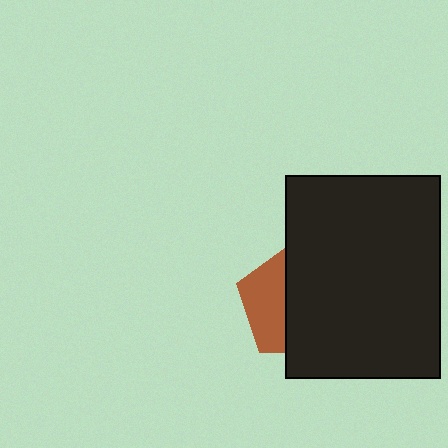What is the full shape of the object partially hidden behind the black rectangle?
The partially hidden object is a brown pentagon.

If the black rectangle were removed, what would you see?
You would see the complete brown pentagon.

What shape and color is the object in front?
The object in front is a black rectangle.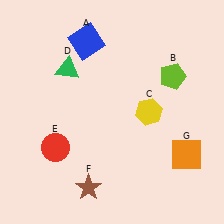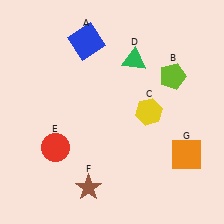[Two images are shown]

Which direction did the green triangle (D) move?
The green triangle (D) moved right.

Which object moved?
The green triangle (D) moved right.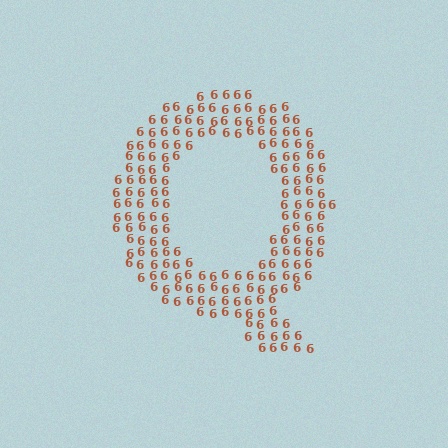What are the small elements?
The small elements are digit 6's.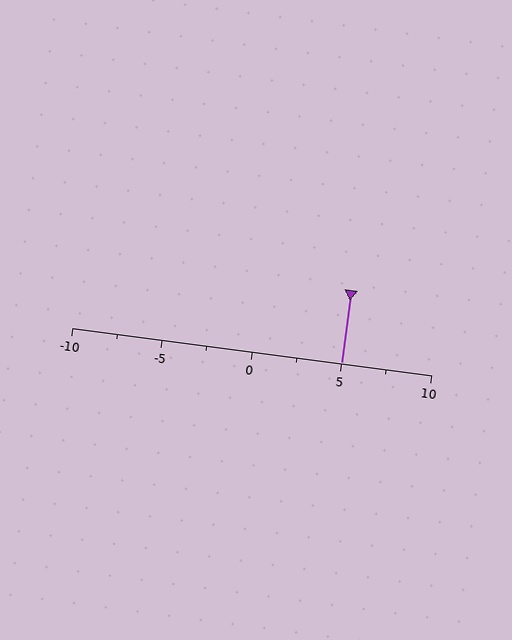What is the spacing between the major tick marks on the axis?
The major ticks are spaced 5 apart.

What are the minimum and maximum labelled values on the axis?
The axis runs from -10 to 10.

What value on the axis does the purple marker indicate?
The marker indicates approximately 5.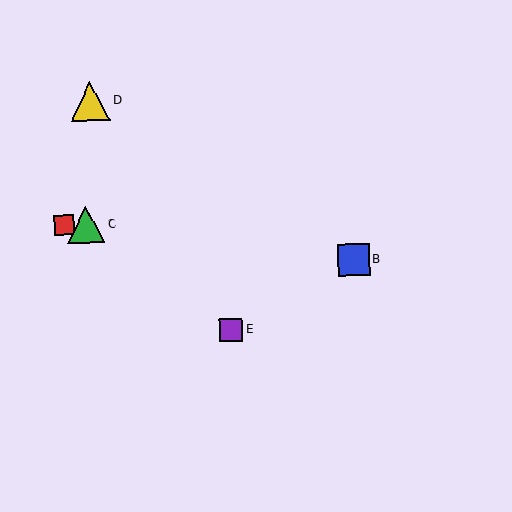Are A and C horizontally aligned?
Yes, both are at y≈225.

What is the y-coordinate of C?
Object C is at y≈225.